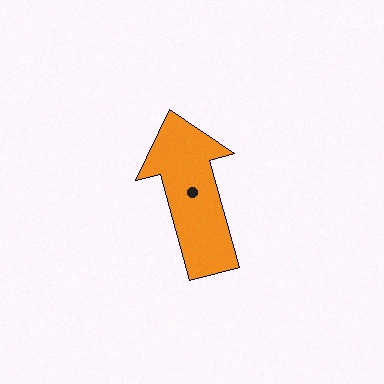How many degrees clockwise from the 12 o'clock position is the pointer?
Approximately 345 degrees.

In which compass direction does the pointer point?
North.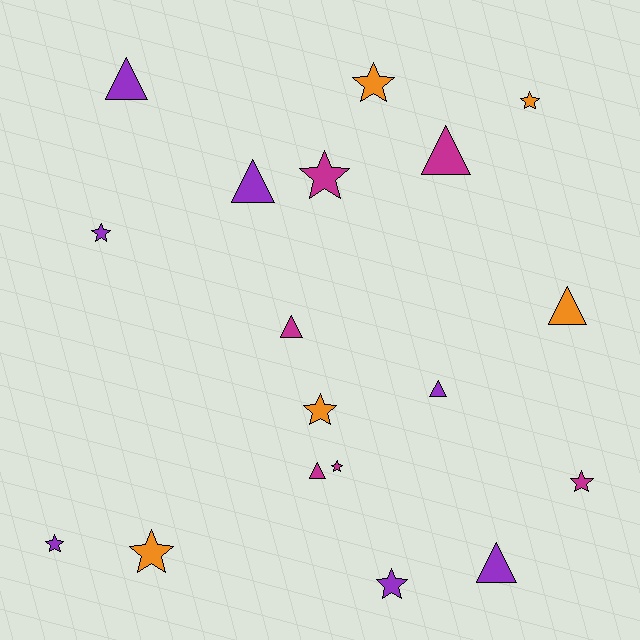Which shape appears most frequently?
Star, with 10 objects.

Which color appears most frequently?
Purple, with 7 objects.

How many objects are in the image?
There are 18 objects.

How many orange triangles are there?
There is 1 orange triangle.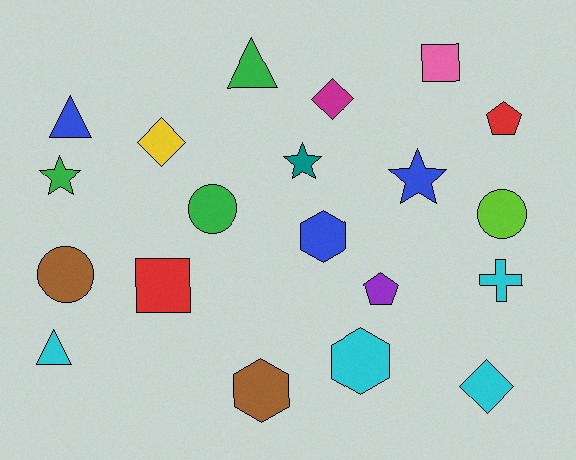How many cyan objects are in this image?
There are 4 cyan objects.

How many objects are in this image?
There are 20 objects.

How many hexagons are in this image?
There are 3 hexagons.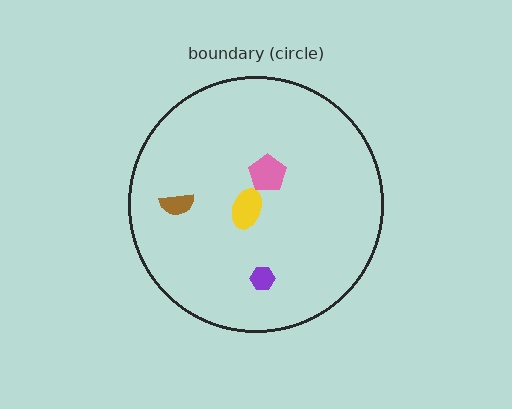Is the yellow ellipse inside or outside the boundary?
Inside.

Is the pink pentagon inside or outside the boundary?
Inside.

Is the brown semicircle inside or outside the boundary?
Inside.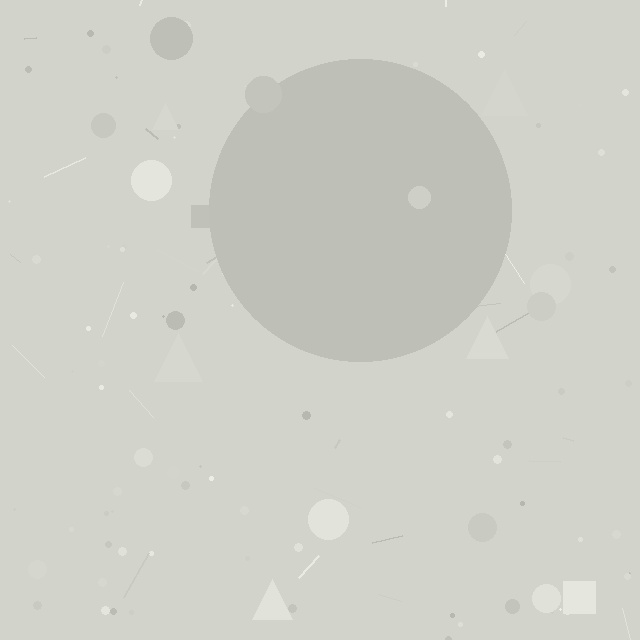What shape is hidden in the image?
A circle is hidden in the image.